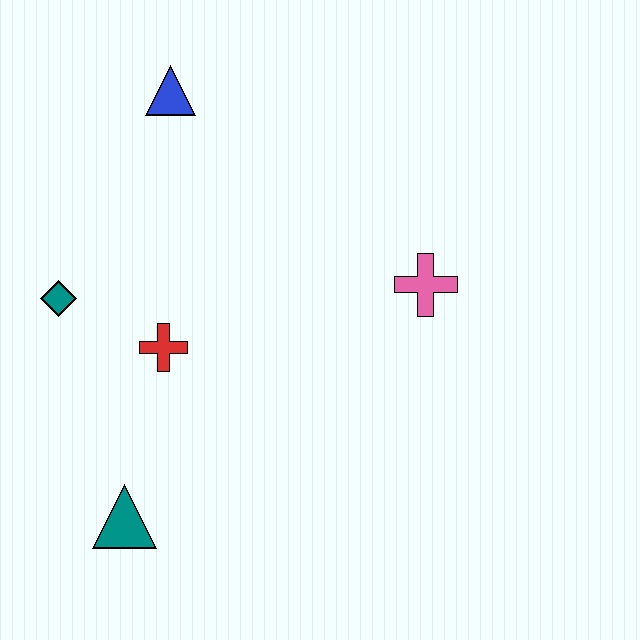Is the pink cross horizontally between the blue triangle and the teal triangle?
No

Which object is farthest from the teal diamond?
The pink cross is farthest from the teal diamond.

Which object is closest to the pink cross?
The red cross is closest to the pink cross.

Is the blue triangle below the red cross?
No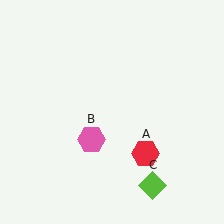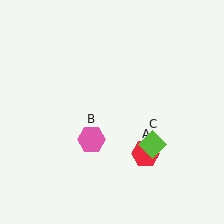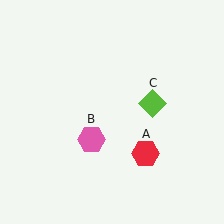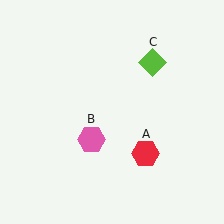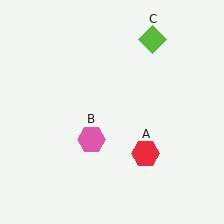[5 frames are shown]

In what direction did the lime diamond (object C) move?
The lime diamond (object C) moved up.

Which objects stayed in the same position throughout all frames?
Red hexagon (object A) and pink hexagon (object B) remained stationary.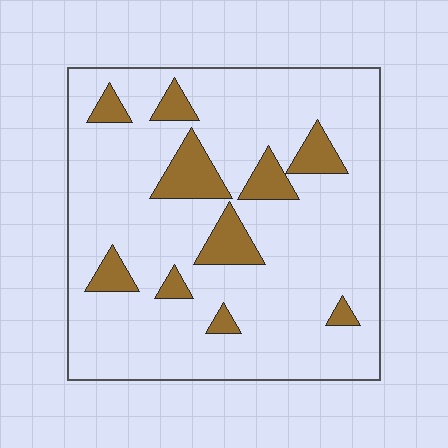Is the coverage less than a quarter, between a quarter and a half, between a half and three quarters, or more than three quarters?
Less than a quarter.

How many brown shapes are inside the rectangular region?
10.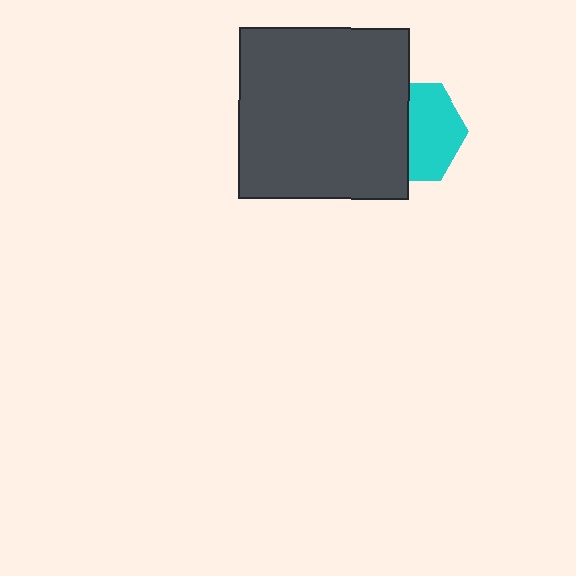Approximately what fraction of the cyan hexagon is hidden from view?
Roughly 45% of the cyan hexagon is hidden behind the dark gray square.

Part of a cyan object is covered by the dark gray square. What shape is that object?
It is a hexagon.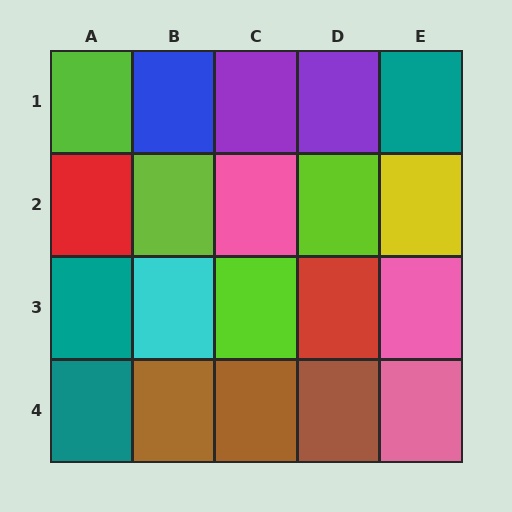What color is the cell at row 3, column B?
Cyan.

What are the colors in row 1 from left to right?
Lime, blue, purple, purple, teal.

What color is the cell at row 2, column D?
Lime.